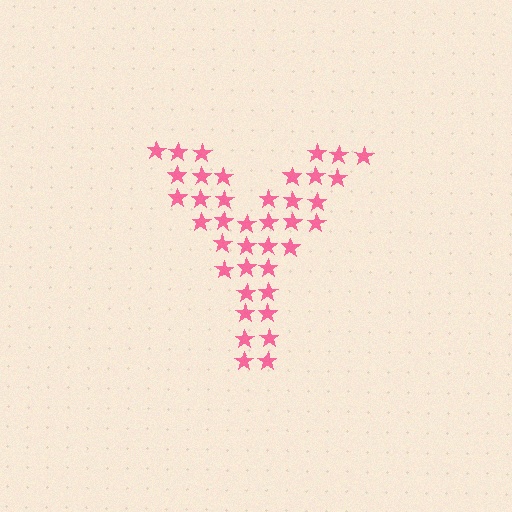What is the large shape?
The large shape is the letter Y.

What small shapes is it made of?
It is made of small stars.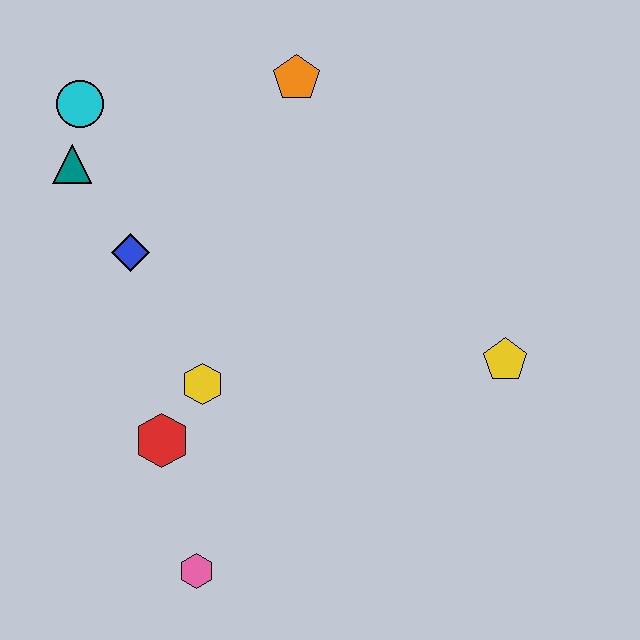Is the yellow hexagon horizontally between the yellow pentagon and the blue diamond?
Yes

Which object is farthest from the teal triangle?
The yellow pentagon is farthest from the teal triangle.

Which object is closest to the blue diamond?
The teal triangle is closest to the blue diamond.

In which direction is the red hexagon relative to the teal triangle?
The red hexagon is below the teal triangle.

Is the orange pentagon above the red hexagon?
Yes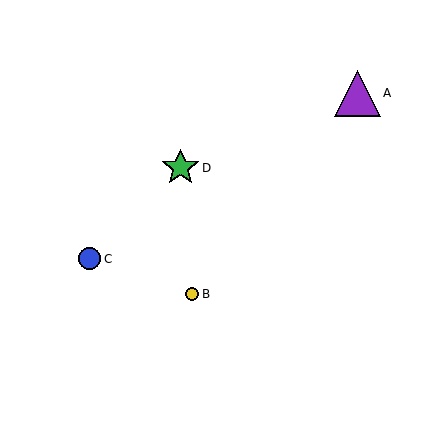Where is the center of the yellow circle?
The center of the yellow circle is at (192, 294).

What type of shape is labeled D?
Shape D is a green star.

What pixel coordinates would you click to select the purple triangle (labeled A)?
Click at (357, 93) to select the purple triangle A.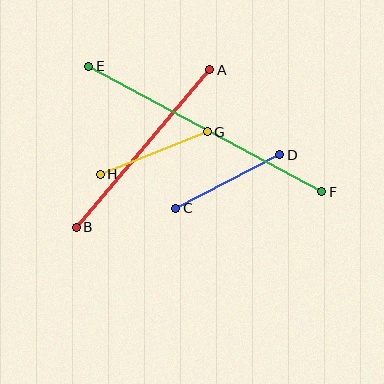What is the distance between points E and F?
The distance is approximately 265 pixels.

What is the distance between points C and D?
The distance is approximately 117 pixels.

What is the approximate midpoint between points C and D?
The midpoint is at approximately (228, 181) pixels.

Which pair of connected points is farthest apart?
Points E and F are farthest apart.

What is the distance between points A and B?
The distance is approximately 207 pixels.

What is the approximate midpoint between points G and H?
The midpoint is at approximately (154, 153) pixels.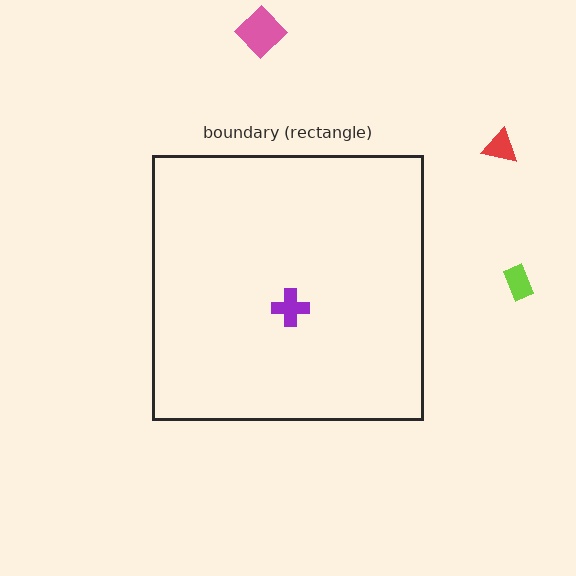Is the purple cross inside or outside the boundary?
Inside.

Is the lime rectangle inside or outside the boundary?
Outside.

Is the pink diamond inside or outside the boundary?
Outside.